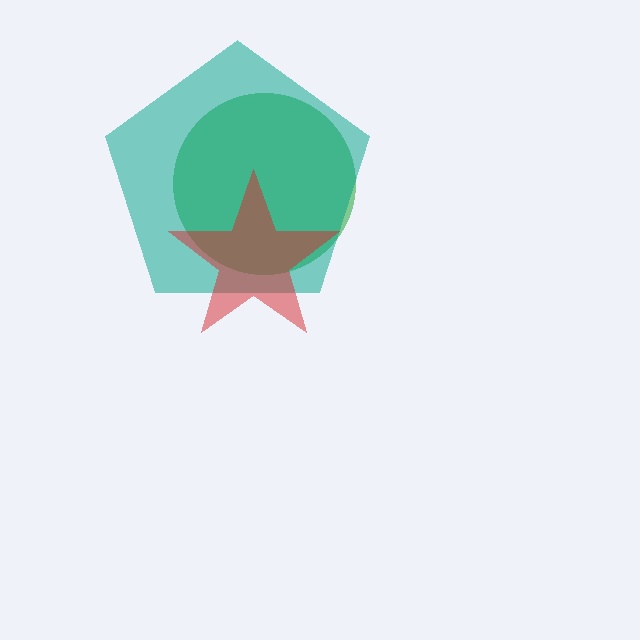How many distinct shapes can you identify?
There are 3 distinct shapes: a green circle, a teal pentagon, a red star.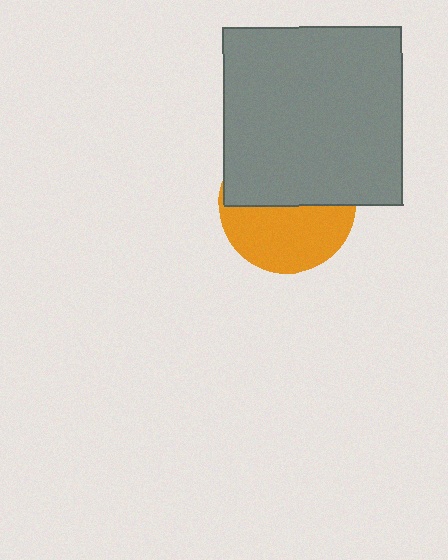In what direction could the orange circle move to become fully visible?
The orange circle could move down. That would shift it out from behind the gray square entirely.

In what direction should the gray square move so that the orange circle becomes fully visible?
The gray square should move up. That is the shortest direction to clear the overlap and leave the orange circle fully visible.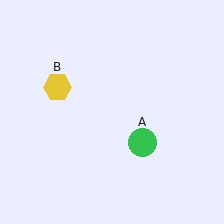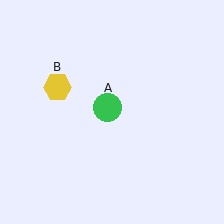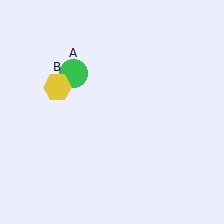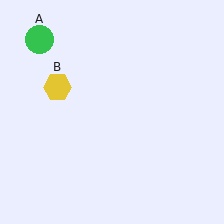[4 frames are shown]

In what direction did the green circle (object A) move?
The green circle (object A) moved up and to the left.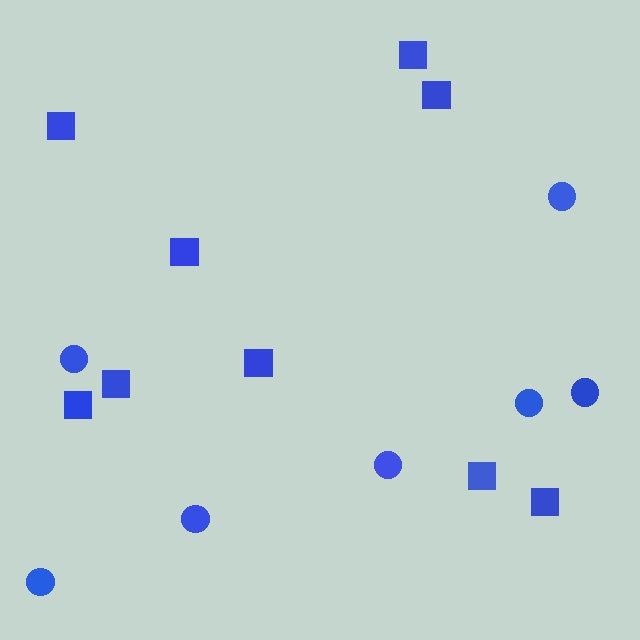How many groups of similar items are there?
There are 2 groups: one group of squares (9) and one group of circles (7).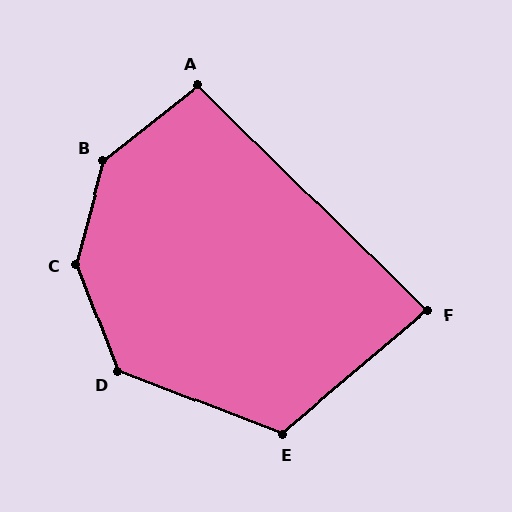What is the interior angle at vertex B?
Approximately 143 degrees (obtuse).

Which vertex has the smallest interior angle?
F, at approximately 85 degrees.